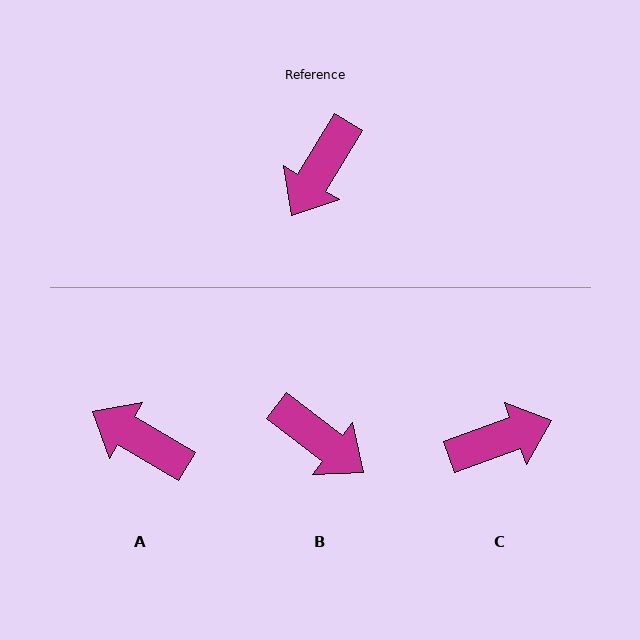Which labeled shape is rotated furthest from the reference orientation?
C, about 141 degrees away.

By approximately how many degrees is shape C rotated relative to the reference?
Approximately 141 degrees counter-clockwise.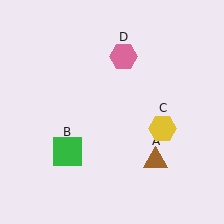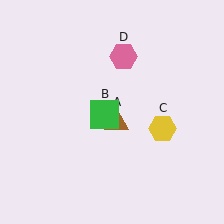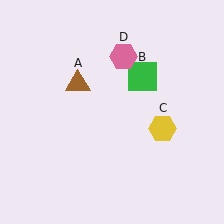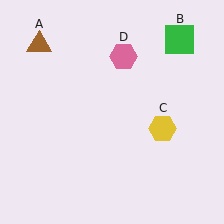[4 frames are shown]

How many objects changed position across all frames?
2 objects changed position: brown triangle (object A), green square (object B).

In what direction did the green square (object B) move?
The green square (object B) moved up and to the right.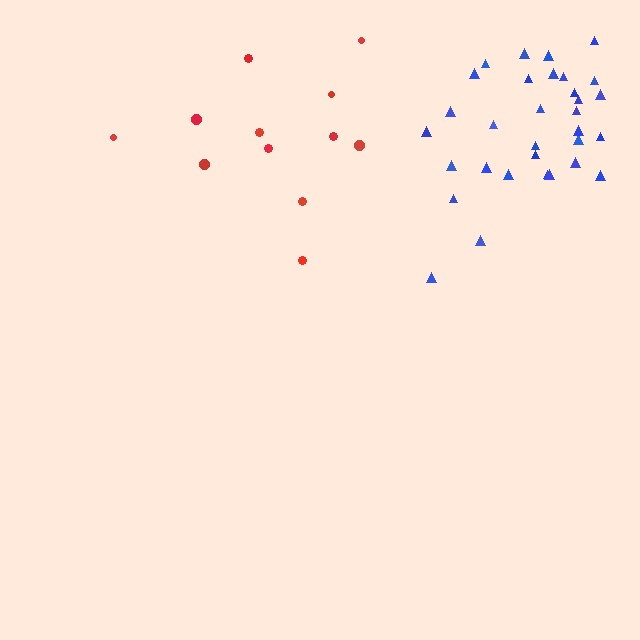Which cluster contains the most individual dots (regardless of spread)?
Blue (32).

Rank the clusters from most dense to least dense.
blue, red.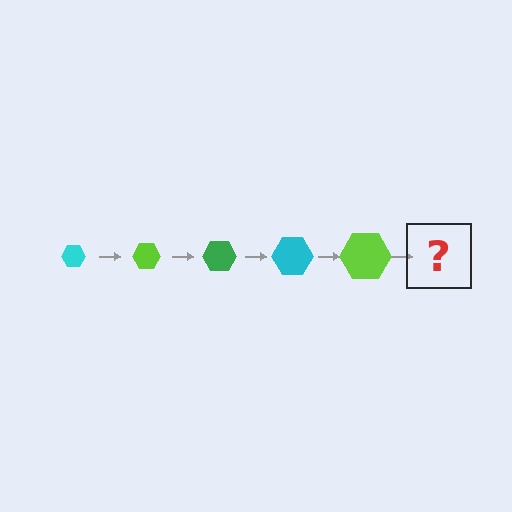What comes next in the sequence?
The next element should be a green hexagon, larger than the previous one.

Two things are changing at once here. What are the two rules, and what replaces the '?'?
The two rules are that the hexagon grows larger each step and the color cycles through cyan, lime, and green. The '?' should be a green hexagon, larger than the previous one.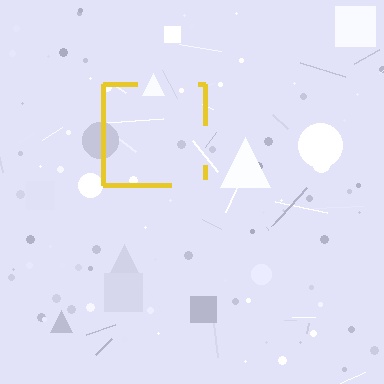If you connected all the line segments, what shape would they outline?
They would outline a square.